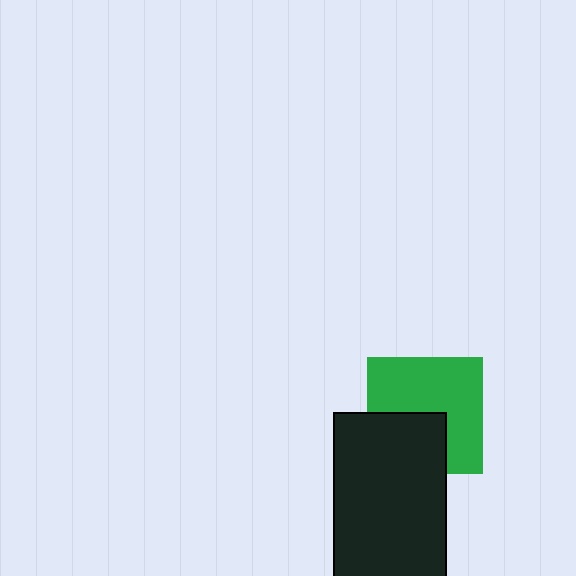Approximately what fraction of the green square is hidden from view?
Roughly 37% of the green square is hidden behind the black rectangle.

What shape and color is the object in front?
The object in front is a black rectangle.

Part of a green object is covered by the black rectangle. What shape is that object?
It is a square.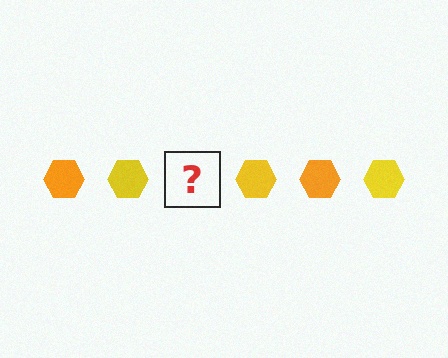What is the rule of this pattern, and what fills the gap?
The rule is that the pattern cycles through orange, yellow hexagons. The gap should be filled with an orange hexagon.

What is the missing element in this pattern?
The missing element is an orange hexagon.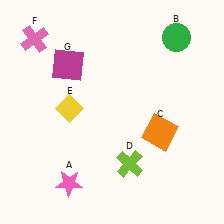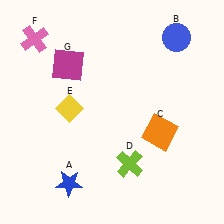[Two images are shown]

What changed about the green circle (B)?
In Image 1, B is green. In Image 2, it changed to blue.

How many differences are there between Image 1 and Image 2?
There are 2 differences between the two images.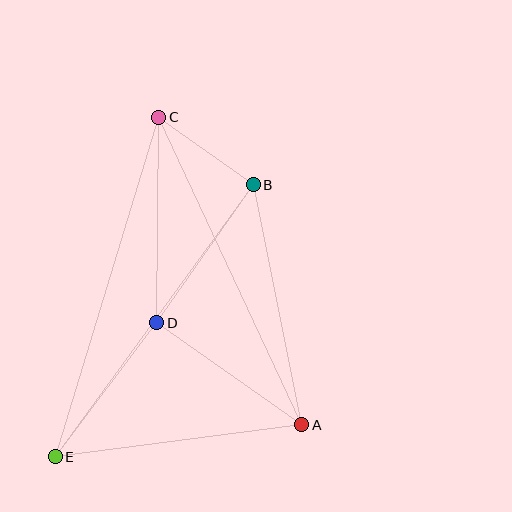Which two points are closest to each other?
Points B and C are closest to each other.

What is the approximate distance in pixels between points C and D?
The distance between C and D is approximately 205 pixels.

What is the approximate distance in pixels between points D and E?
The distance between D and E is approximately 168 pixels.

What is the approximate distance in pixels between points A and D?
The distance between A and D is approximately 178 pixels.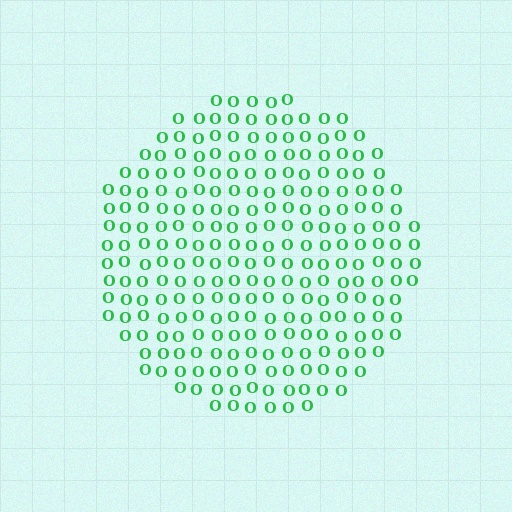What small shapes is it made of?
It is made of small letter O's.